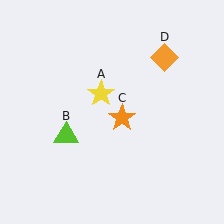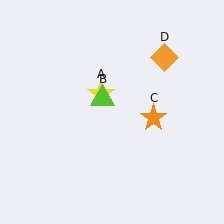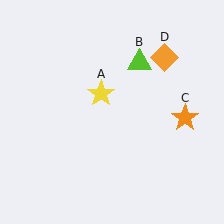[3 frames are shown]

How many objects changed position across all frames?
2 objects changed position: lime triangle (object B), orange star (object C).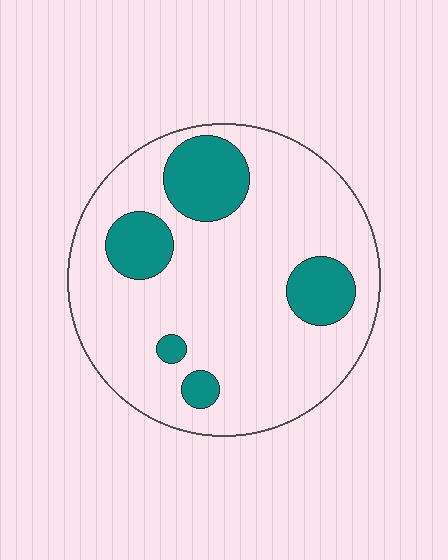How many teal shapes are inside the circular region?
5.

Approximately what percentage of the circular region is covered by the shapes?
Approximately 20%.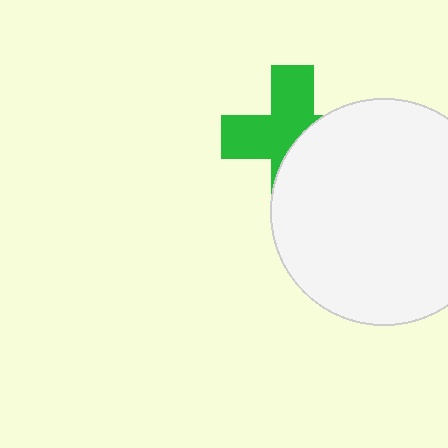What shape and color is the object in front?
The object in front is a white circle.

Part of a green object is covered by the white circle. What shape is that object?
It is a cross.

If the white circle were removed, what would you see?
You would see the complete green cross.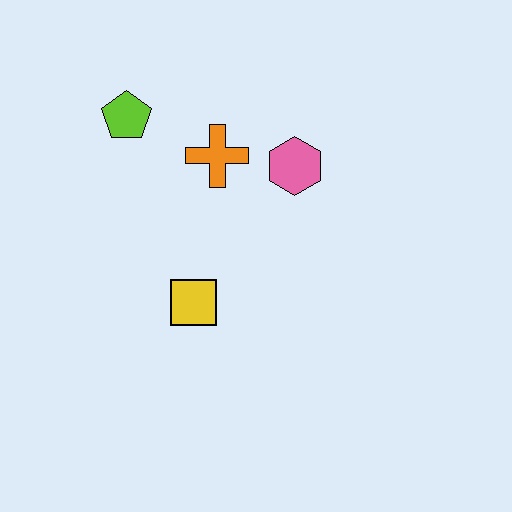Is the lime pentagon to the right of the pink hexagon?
No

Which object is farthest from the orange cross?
The yellow square is farthest from the orange cross.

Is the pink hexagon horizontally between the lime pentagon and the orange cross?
No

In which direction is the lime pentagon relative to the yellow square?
The lime pentagon is above the yellow square.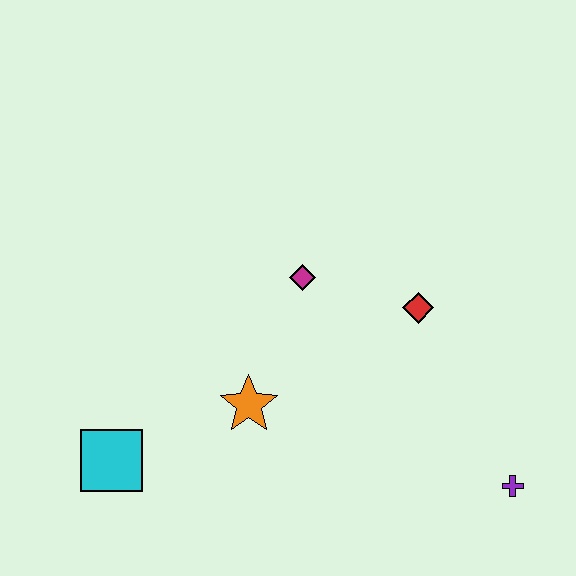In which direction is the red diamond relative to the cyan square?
The red diamond is to the right of the cyan square.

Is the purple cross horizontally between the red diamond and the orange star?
No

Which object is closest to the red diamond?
The magenta diamond is closest to the red diamond.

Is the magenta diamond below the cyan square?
No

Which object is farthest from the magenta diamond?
The purple cross is farthest from the magenta diamond.